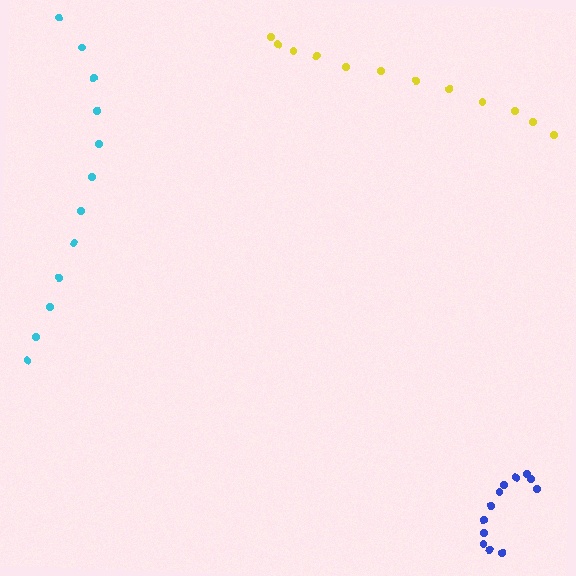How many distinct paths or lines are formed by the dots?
There are 3 distinct paths.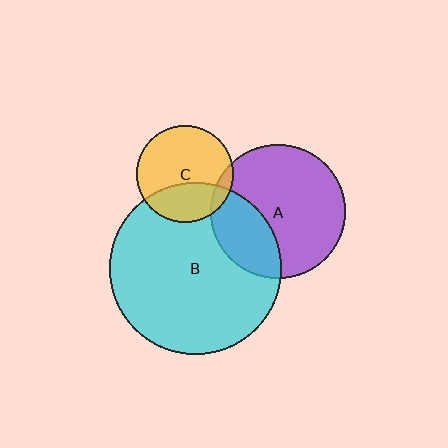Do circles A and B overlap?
Yes.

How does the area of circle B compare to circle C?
Approximately 3.1 times.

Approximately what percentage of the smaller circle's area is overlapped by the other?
Approximately 30%.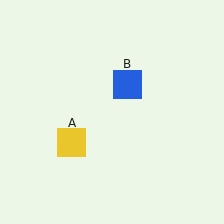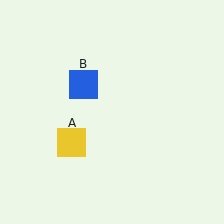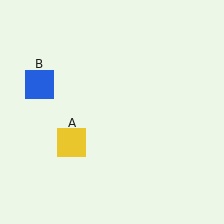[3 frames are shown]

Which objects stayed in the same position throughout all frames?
Yellow square (object A) remained stationary.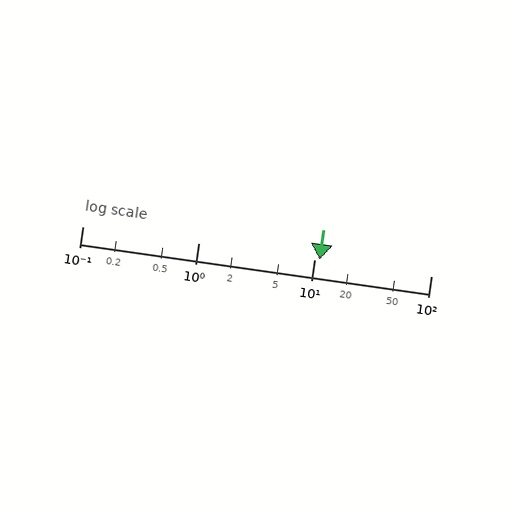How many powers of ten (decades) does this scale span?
The scale spans 3 decades, from 0.1 to 100.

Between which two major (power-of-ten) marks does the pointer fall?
The pointer is between 10 and 100.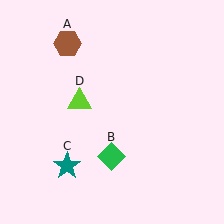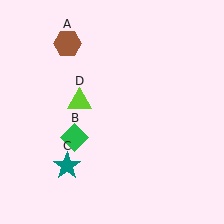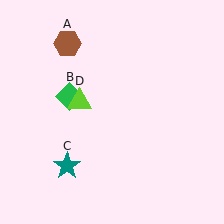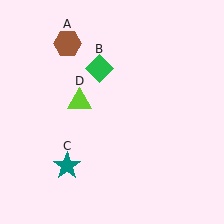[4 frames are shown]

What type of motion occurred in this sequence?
The green diamond (object B) rotated clockwise around the center of the scene.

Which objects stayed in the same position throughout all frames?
Brown hexagon (object A) and teal star (object C) and lime triangle (object D) remained stationary.